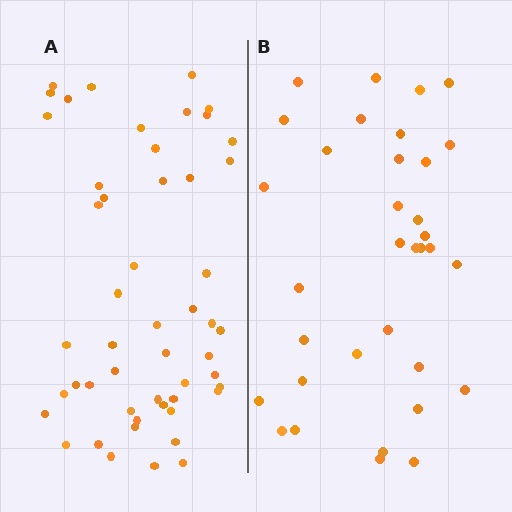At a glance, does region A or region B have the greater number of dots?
Region A (the left region) has more dots.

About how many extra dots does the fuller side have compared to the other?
Region A has approximately 15 more dots than region B.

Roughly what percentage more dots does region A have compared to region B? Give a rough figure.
About 50% more.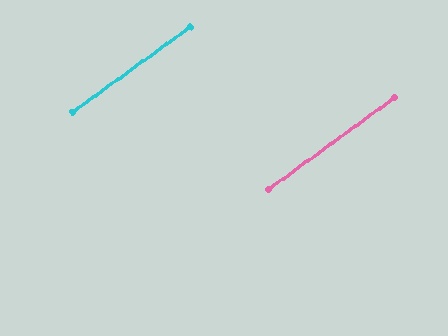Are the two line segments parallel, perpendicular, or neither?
Parallel — their directions differ by only 0.4°.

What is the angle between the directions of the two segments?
Approximately 0 degrees.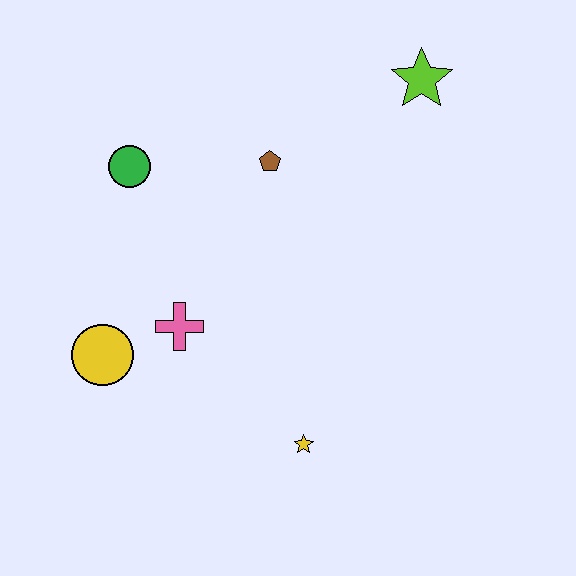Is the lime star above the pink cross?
Yes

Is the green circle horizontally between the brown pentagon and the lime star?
No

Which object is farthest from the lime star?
The yellow circle is farthest from the lime star.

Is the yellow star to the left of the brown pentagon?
No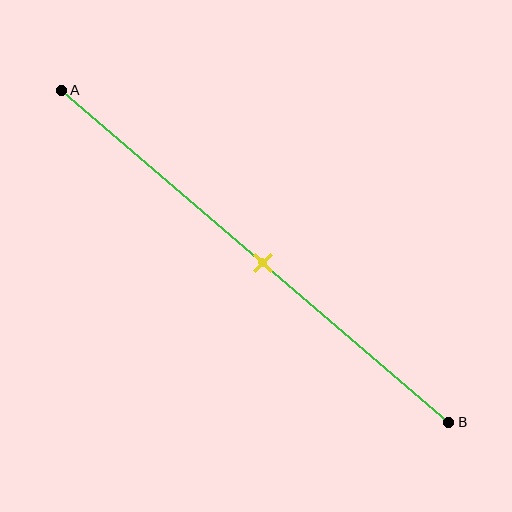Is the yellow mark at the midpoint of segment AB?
Yes, the mark is approximately at the midpoint.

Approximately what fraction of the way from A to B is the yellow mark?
The yellow mark is approximately 50% of the way from A to B.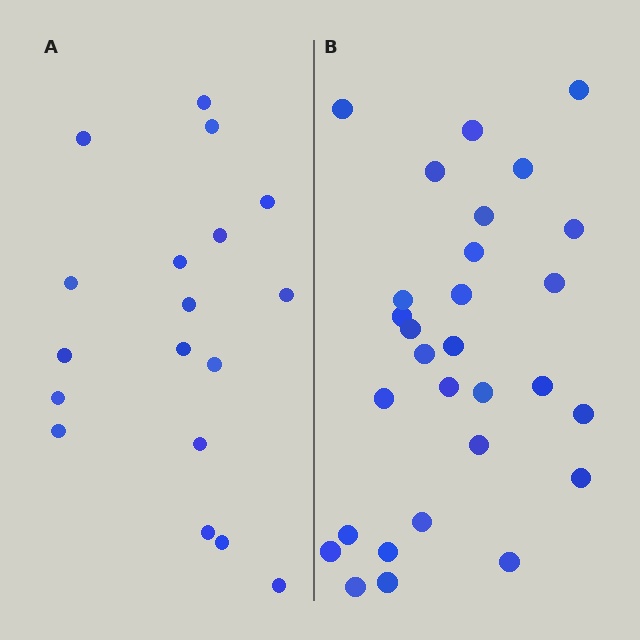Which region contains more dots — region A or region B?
Region B (the right region) has more dots.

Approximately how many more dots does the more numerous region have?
Region B has roughly 12 or so more dots than region A.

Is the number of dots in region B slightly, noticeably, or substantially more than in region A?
Region B has substantially more. The ratio is roughly 1.6 to 1.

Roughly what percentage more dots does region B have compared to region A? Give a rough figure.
About 60% more.